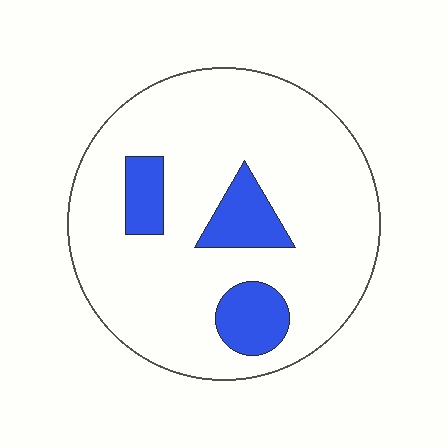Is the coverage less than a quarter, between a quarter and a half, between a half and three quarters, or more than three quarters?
Less than a quarter.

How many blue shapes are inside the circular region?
3.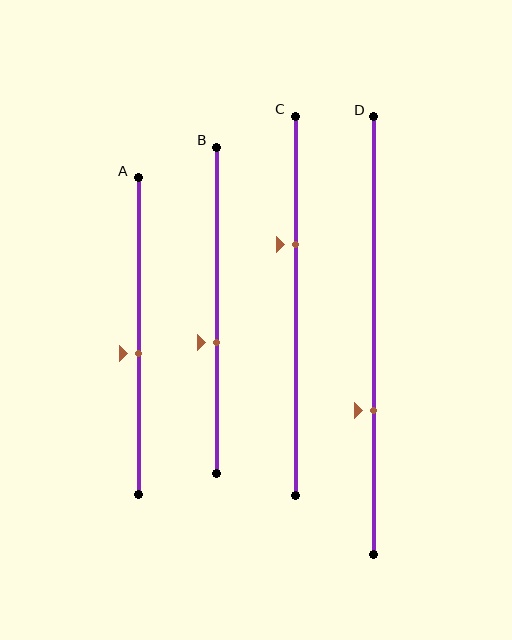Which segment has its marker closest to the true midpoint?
Segment A has its marker closest to the true midpoint.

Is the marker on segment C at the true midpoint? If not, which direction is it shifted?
No, the marker on segment C is shifted upward by about 16% of the segment length.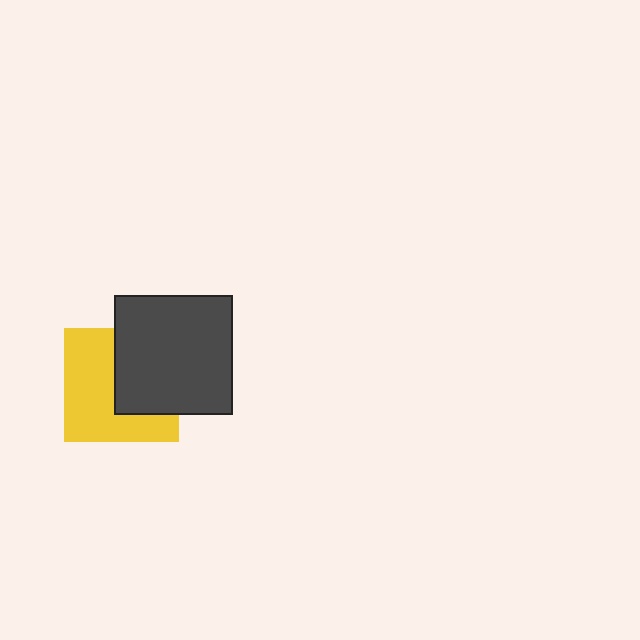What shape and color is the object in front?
The object in front is a dark gray square.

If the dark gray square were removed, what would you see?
You would see the complete yellow square.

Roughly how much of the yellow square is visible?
About half of it is visible (roughly 56%).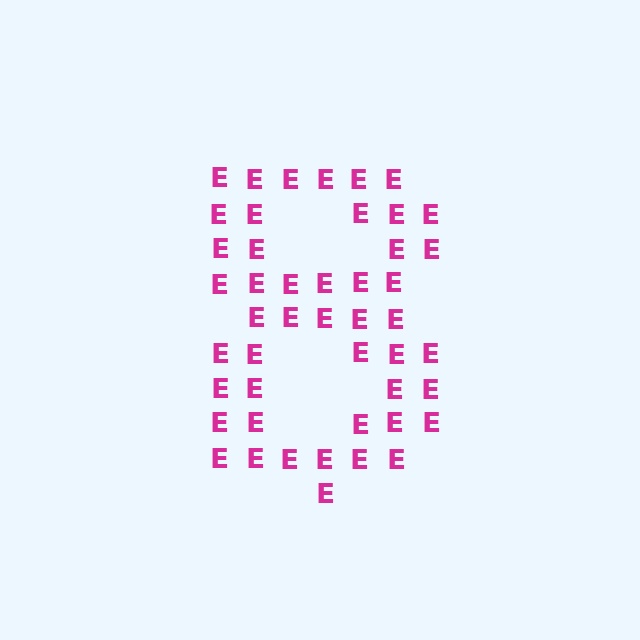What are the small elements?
The small elements are letter E's.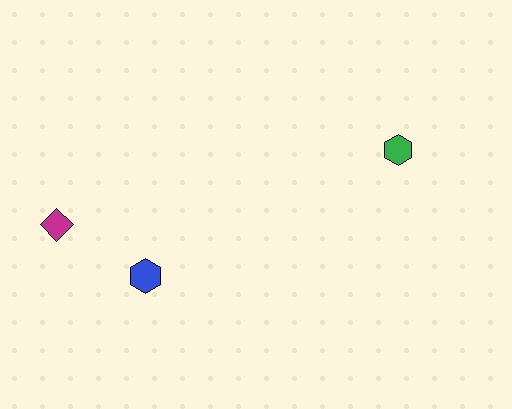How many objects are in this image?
There are 3 objects.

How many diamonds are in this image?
There is 1 diamond.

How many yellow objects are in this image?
There are no yellow objects.